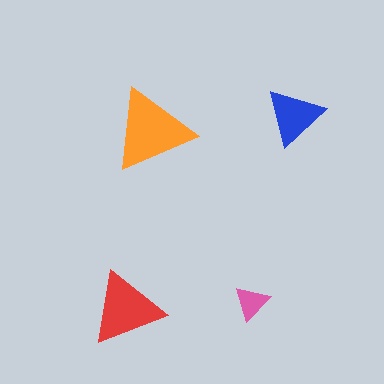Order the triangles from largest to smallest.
the orange one, the red one, the blue one, the pink one.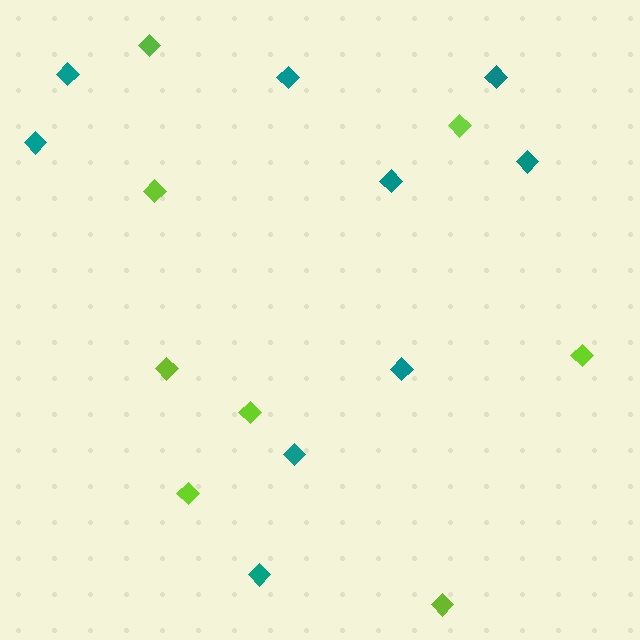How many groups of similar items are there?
There are 2 groups: one group of teal diamonds (9) and one group of lime diamonds (8).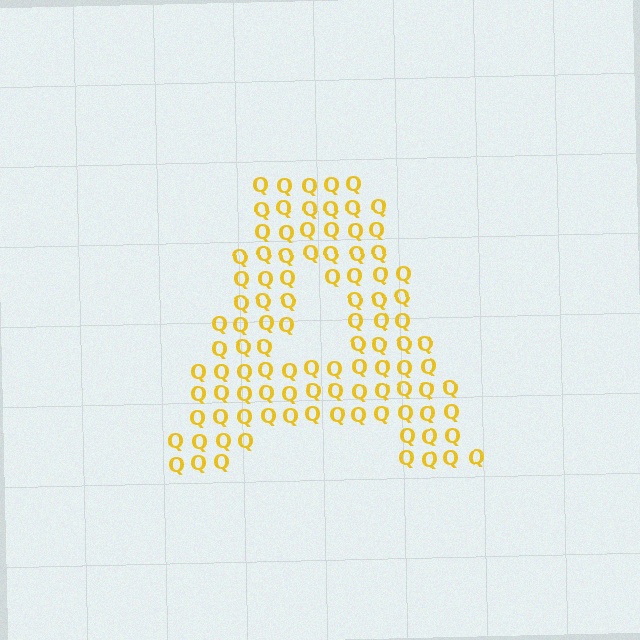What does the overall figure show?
The overall figure shows the letter A.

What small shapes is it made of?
It is made of small letter Q's.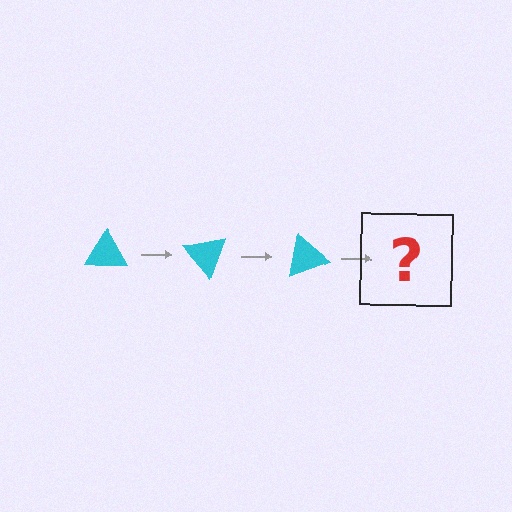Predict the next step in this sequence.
The next step is a cyan triangle rotated 150 degrees.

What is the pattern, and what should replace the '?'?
The pattern is that the triangle rotates 50 degrees each step. The '?' should be a cyan triangle rotated 150 degrees.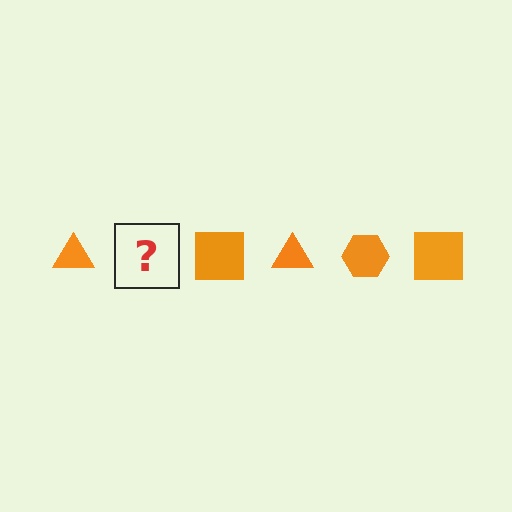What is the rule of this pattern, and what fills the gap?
The rule is that the pattern cycles through triangle, hexagon, square shapes in orange. The gap should be filled with an orange hexagon.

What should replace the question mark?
The question mark should be replaced with an orange hexagon.